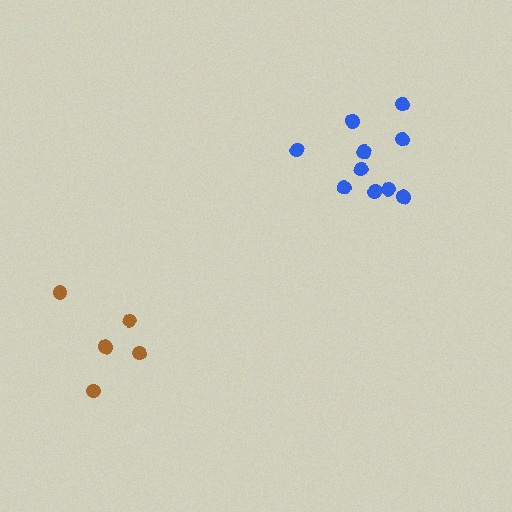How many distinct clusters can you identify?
There are 2 distinct clusters.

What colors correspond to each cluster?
The clusters are colored: brown, blue.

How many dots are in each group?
Group 1: 5 dots, Group 2: 10 dots (15 total).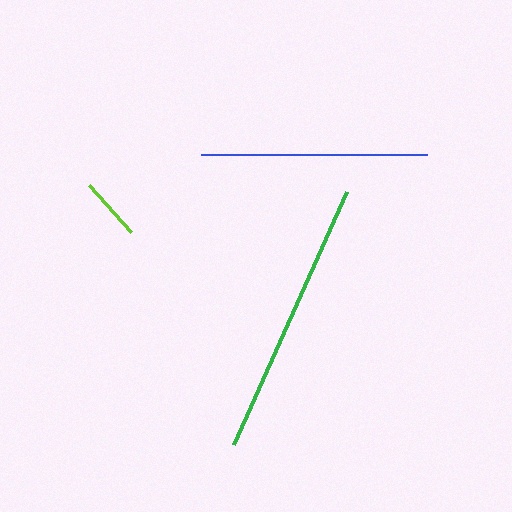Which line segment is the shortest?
The lime line is the shortest at approximately 63 pixels.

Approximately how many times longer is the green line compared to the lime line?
The green line is approximately 4.4 times the length of the lime line.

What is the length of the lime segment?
The lime segment is approximately 63 pixels long.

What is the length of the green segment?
The green segment is approximately 277 pixels long.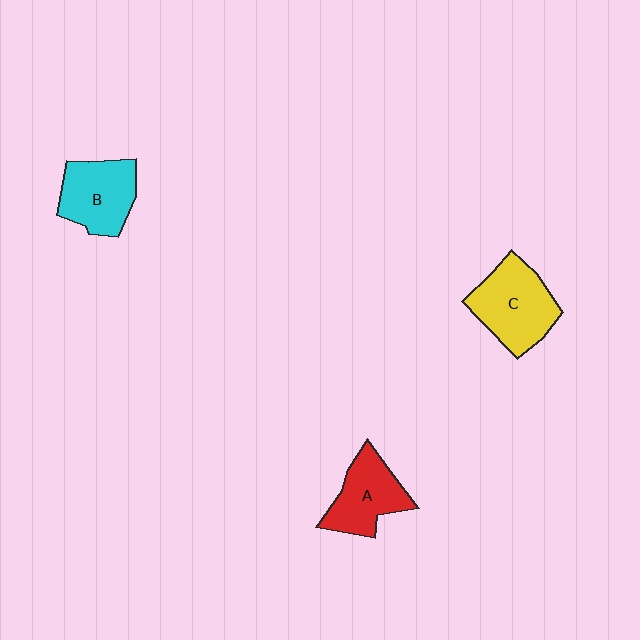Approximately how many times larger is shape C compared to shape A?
Approximately 1.2 times.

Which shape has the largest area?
Shape C (yellow).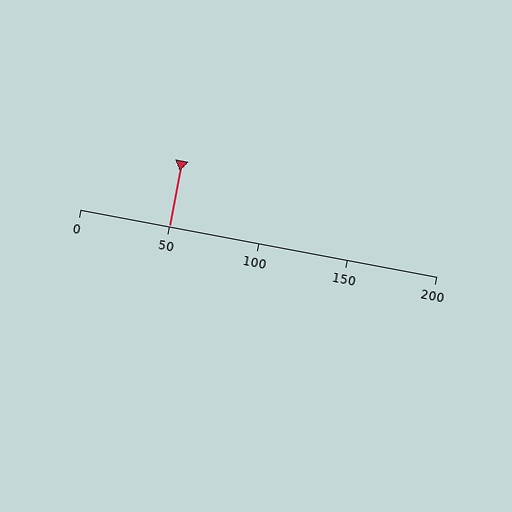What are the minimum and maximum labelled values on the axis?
The axis runs from 0 to 200.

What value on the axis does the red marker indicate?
The marker indicates approximately 50.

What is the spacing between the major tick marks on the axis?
The major ticks are spaced 50 apart.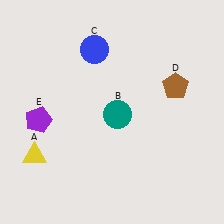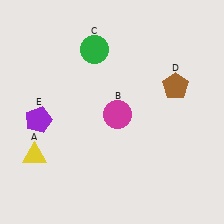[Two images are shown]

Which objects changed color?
B changed from teal to magenta. C changed from blue to green.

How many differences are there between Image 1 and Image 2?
There are 2 differences between the two images.